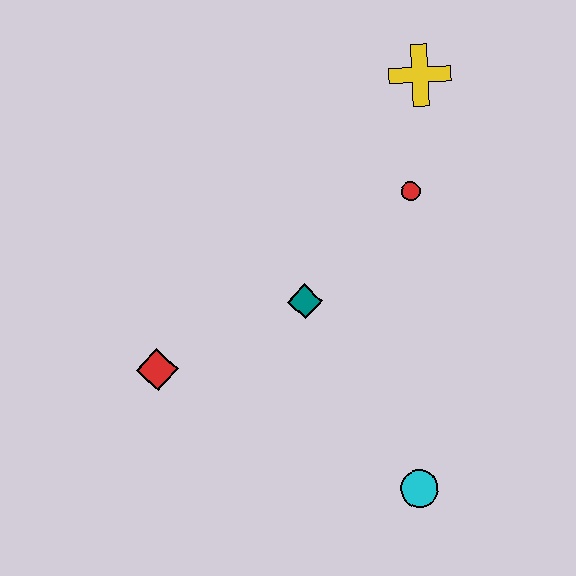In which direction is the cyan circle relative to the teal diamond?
The cyan circle is below the teal diamond.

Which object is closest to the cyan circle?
The teal diamond is closest to the cyan circle.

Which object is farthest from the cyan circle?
The yellow cross is farthest from the cyan circle.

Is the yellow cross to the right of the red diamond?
Yes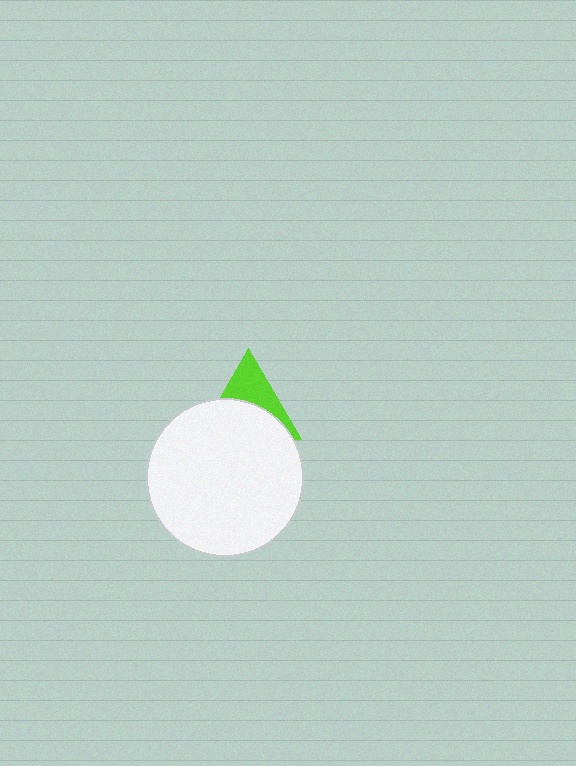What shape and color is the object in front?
The object in front is a white circle.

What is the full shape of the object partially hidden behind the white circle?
The partially hidden object is a lime triangle.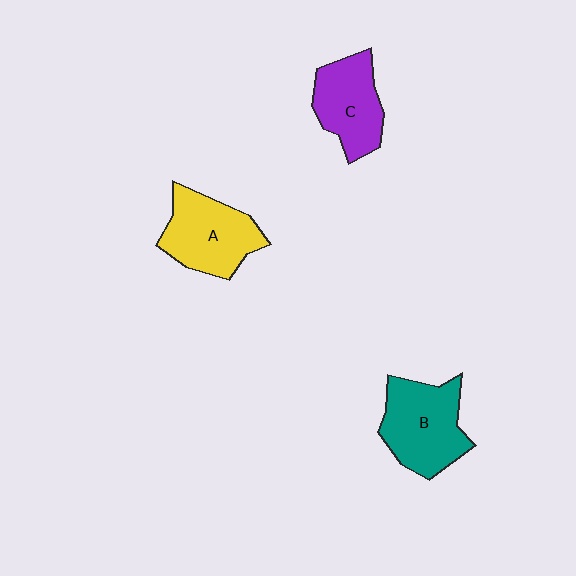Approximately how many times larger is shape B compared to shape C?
Approximately 1.2 times.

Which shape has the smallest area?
Shape C (purple).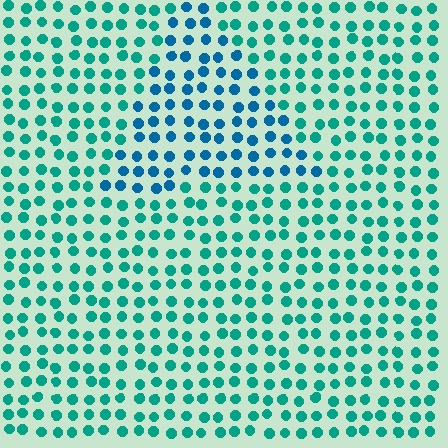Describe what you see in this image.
The image is filled with small teal elements in a uniform arrangement. A triangle-shaped region is visible where the elements are tinted to a slightly different hue, forming a subtle color boundary.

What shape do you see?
I see a triangle.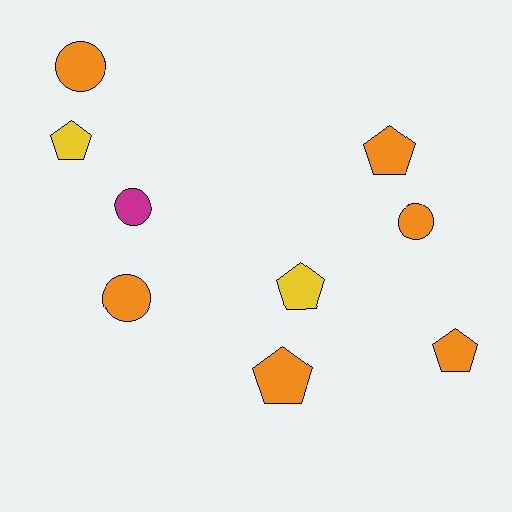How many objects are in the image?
There are 9 objects.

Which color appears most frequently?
Orange, with 6 objects.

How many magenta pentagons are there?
There are no magenta pentagons.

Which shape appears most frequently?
Pentagon, with 5 objects.